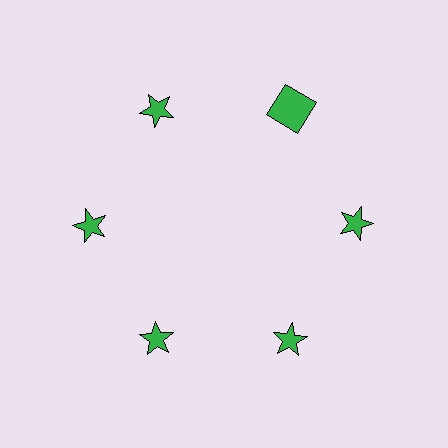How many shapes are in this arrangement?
There are 6 shapes arranged in a ring pattern.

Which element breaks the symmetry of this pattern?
The green square at roughly the 1 o'clock position breaks the symmetry. All other shapes are green stars.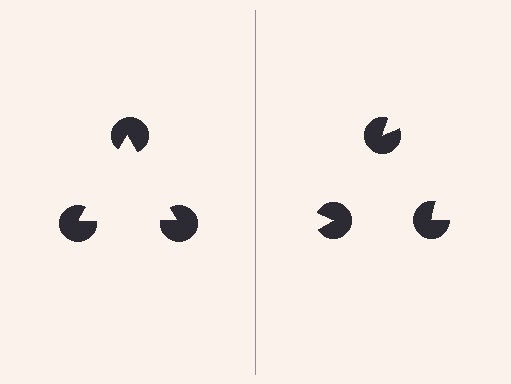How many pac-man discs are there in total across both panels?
6 — 3 on each side.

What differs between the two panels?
The pac-man discs are positioned identically on both sides; only the wedge orientations differ. On the left they align to a triangle; on the right they are misaligned.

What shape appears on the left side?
An illusory triangle.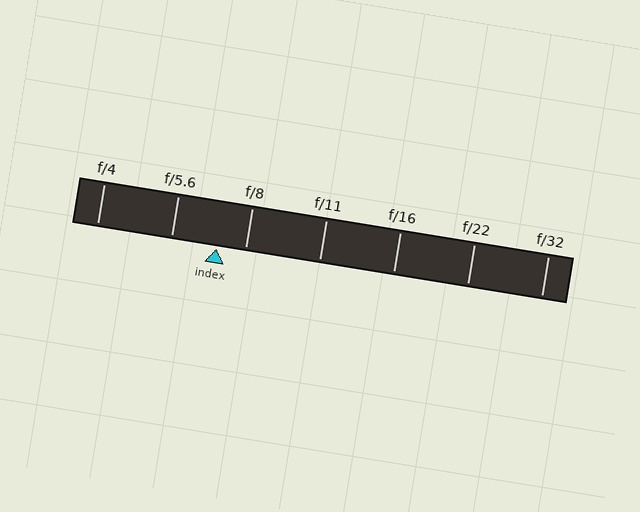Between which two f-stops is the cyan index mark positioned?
The index mark is between f/5.6 and f/8.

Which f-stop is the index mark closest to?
The index mark is closest to f/8.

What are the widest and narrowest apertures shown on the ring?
The widest aperture shown is f/4 and the narrowest is f/32.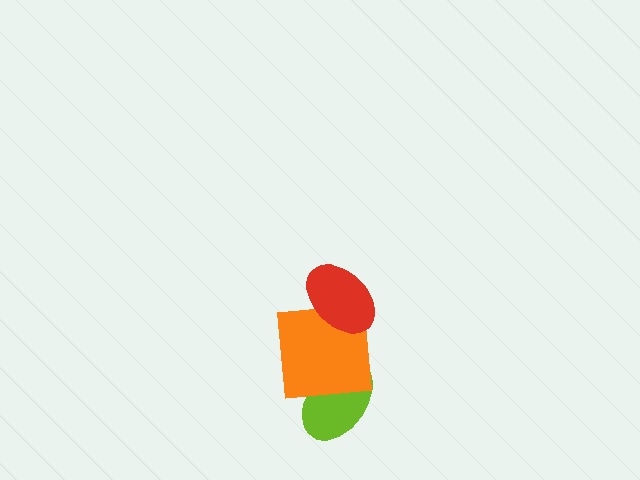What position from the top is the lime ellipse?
The lime ellipse is 3rd from the top.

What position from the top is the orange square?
The orange square is 2nd from the top.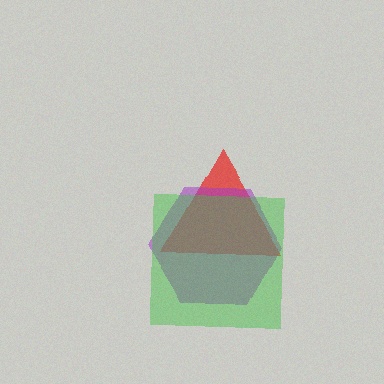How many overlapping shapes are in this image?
There are 3 overlapping shapes in the image.